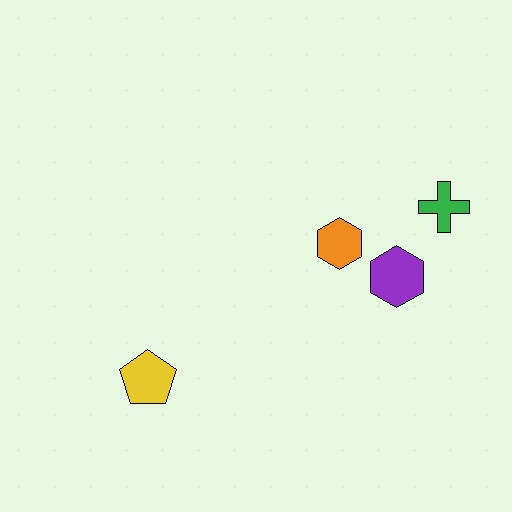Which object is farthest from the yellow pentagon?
The green cross is farthest from the yellow pentagon.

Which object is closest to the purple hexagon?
The orange hexagon is closest to the purple hexagon.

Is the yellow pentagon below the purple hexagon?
Yes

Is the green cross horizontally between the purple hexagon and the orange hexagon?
No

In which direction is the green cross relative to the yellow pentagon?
The green cross is to the right of the yellow pentagon.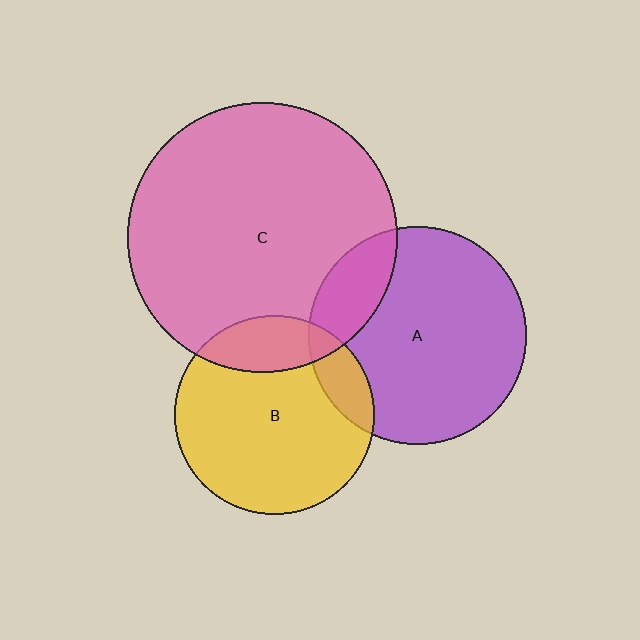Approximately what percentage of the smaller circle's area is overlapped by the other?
Approximately 15%.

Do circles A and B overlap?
Yes.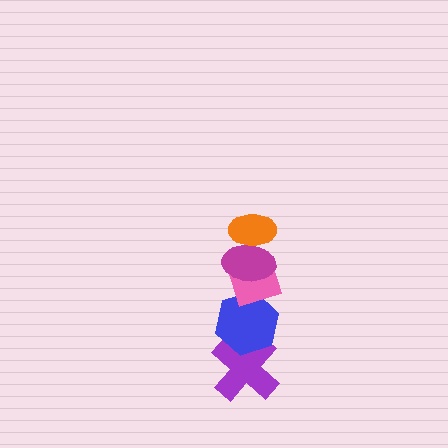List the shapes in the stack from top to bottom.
From top to bottom: the orange ellipse, the magenta ellipse, the pink diamond, the blue hexagon, the purple cross.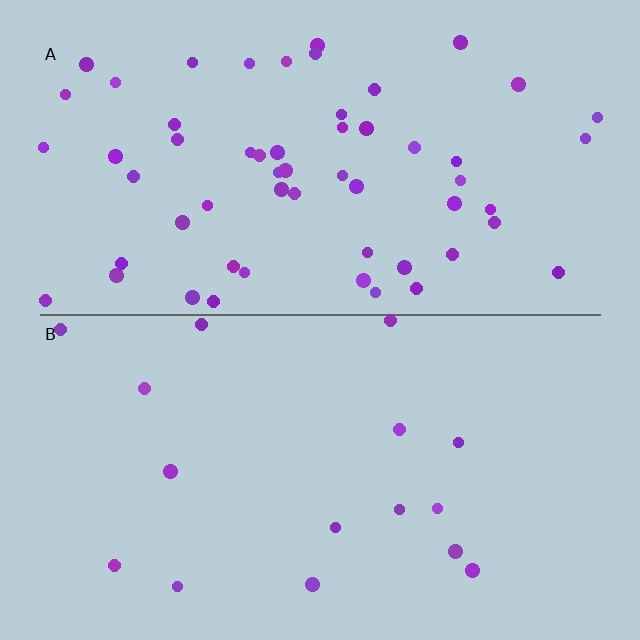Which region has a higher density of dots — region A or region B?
A (the top).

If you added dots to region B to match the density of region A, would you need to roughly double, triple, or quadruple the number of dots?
Approximately quadruple.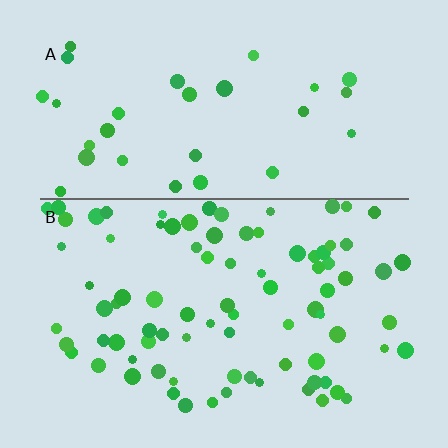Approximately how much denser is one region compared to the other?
Approximately 2.7× — region B over region A.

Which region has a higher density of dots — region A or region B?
B (the bottom).